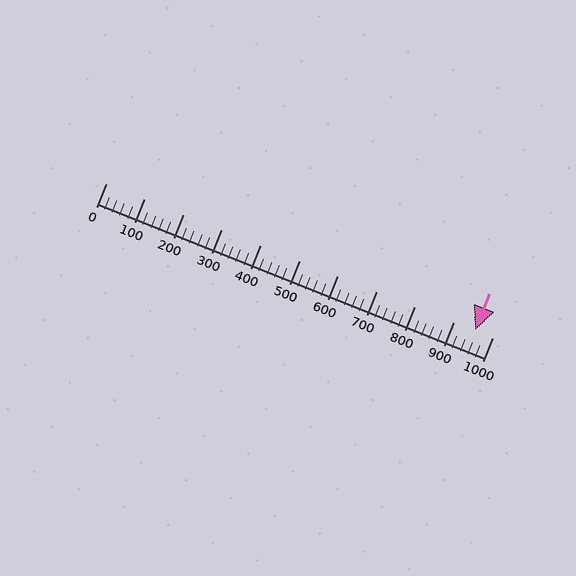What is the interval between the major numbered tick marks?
The major tick marks are spaced 100 units apart.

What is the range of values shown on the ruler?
The ruler shows values from 0 to 1000.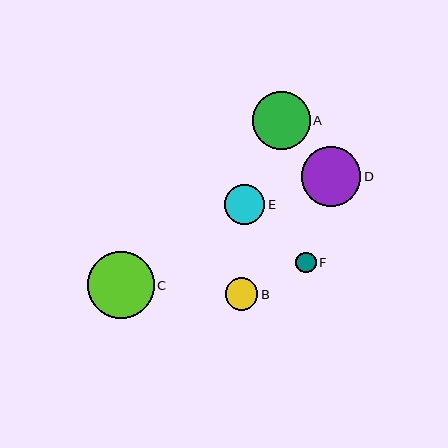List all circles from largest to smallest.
From largest to smallest: C, D, A, E, B, F.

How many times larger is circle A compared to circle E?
Circle A is approximately 1.5 times the size of circle E.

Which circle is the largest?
Circle C is the largest with a size of approximately 67 pixels.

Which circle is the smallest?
Circle F is the smallest with a size of approximately 21 pixels.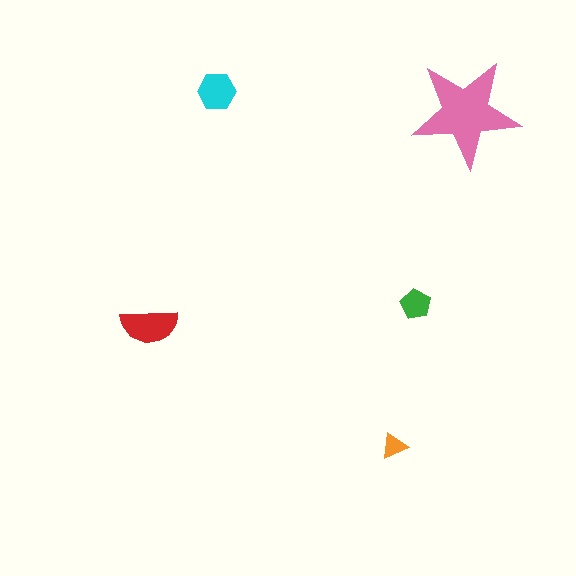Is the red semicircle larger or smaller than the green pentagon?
Larger.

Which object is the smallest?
The orange triangle.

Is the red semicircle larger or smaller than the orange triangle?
Larger.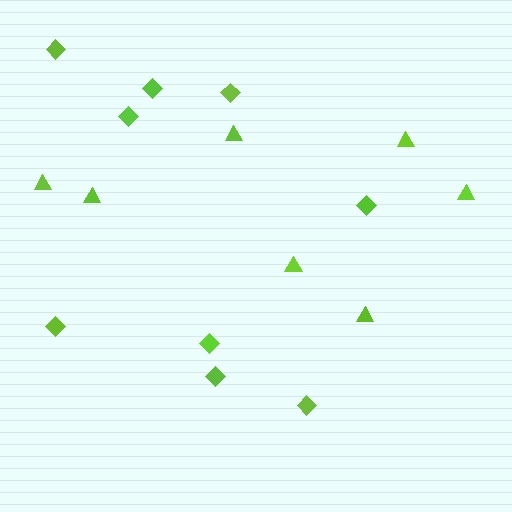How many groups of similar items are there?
There are 2 groups: one group of diamonds (9) and one group of triangles (7).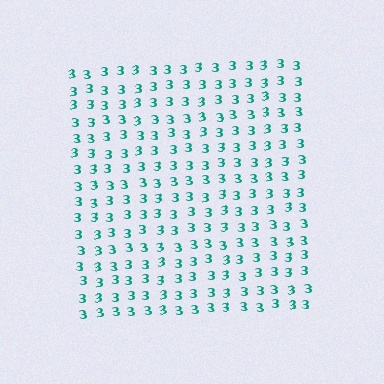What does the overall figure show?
The overall figure shows a square.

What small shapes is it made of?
It is made of small digit 3's.